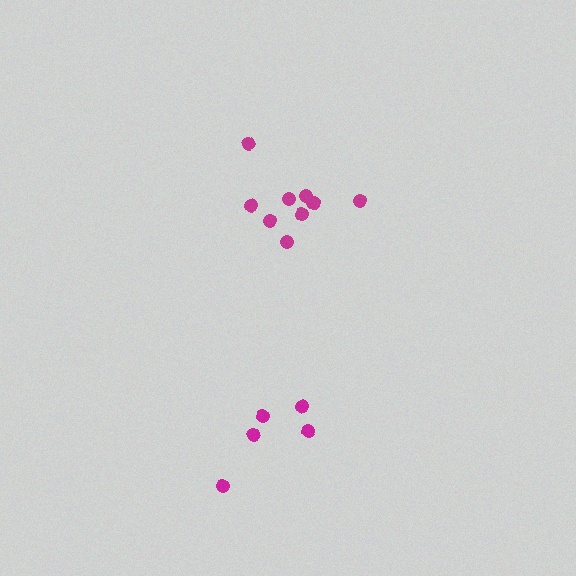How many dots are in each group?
Group 1: 9 dots, Group 2: 5 dots (14 total).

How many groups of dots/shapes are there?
There are 2 groups.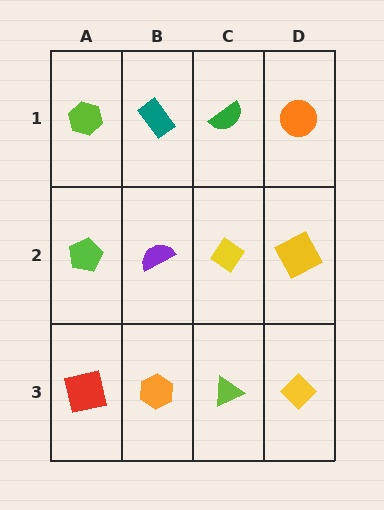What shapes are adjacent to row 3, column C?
A yellow diamond (row 2, column C), an orange hexagon (row 3, column B), a yellow diamond (row 3, column D).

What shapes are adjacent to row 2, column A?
A lime hexagon (row 1, column A), a red square (row 3, column A), a purple semicircle (row 2, column B).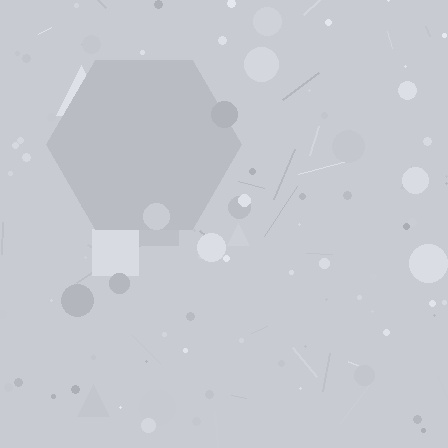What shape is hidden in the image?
A hexagon is hidden in the image.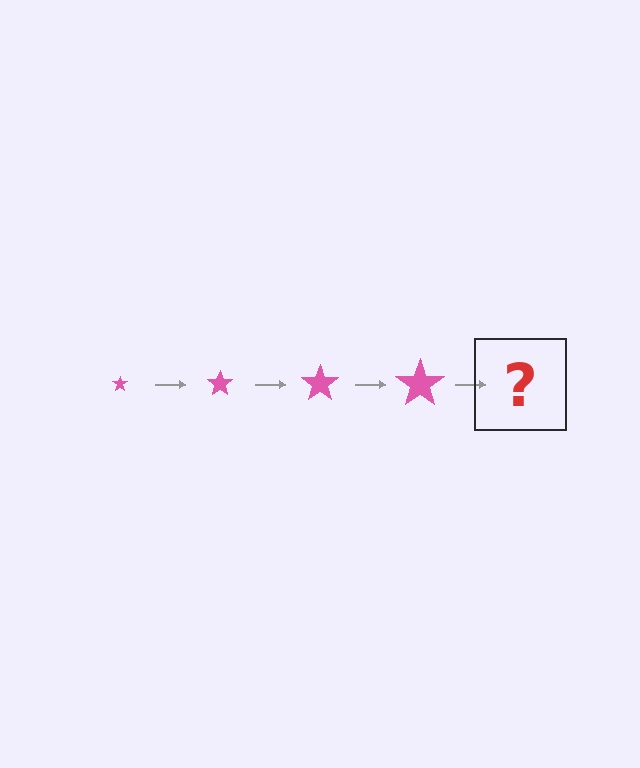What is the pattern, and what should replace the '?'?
The pattern is that the star gets progressively larger each step. The '?' should be a pink star, larger than the previous one.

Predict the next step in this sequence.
The next step is a pink star, larger than the previous one.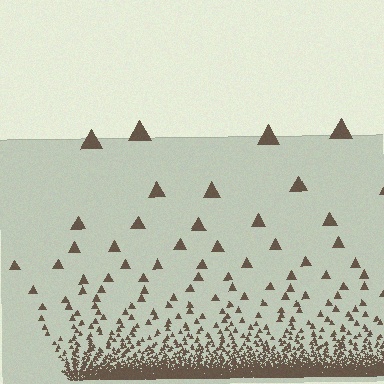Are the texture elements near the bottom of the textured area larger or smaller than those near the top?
Smaller. The gradient is inverted — elements near the bottom are smaller and denser.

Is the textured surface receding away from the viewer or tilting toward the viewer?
The surface appears to tilt toward the viewer. Texture elements get larger and sparser toward the top.